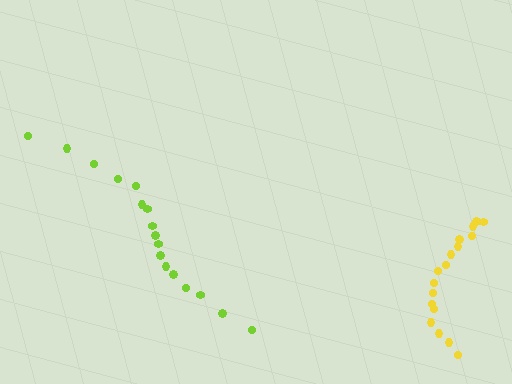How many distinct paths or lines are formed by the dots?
There are 2 distinct paths.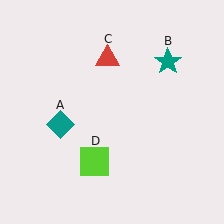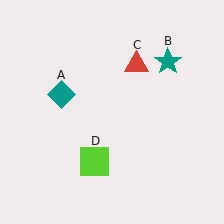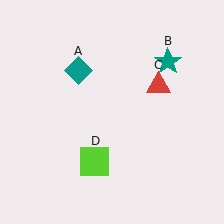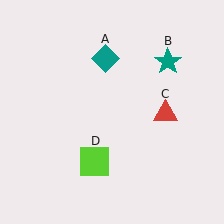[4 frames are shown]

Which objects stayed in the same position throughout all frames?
Teal star (object B) and lime square (object D) remained stationary.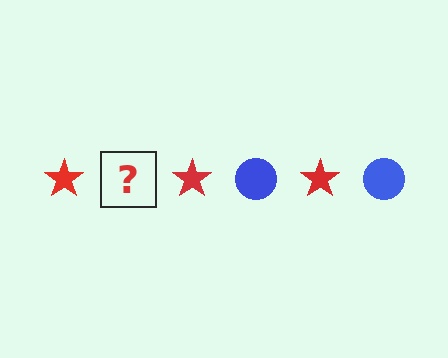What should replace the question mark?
The question mark should be replaced with a blue circle.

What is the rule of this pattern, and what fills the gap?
The rule is that the pattern alternates between red star and blue circle. The gap should be filled with a blue circle.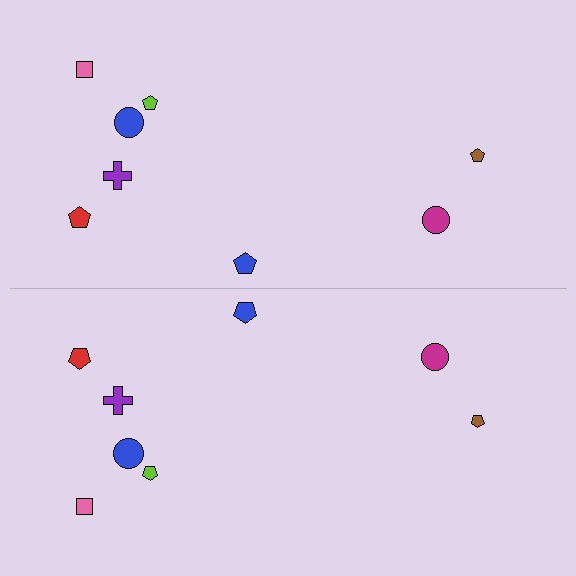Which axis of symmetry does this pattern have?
The pattern has a horizontal axis of symmetry running through the center of the image.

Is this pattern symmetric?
Yes, this pattern has bilateral (reflection) symmetry.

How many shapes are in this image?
There are 16 shapes in this image.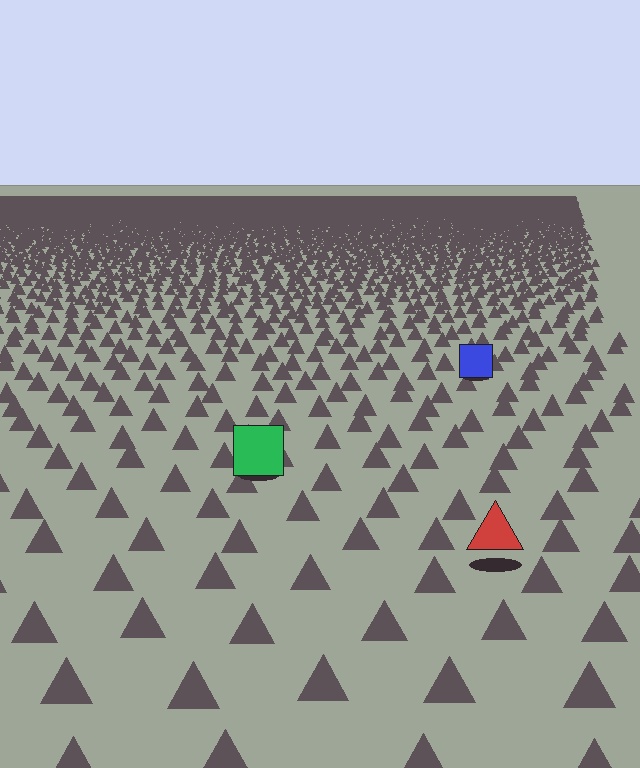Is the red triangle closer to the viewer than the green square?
Yes. The red triangle is closer — you can tell from the texture gradient: the ground texture is coarser near it.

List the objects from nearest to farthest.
From nearest to farthest: the red triangle, the green square, the blue square.